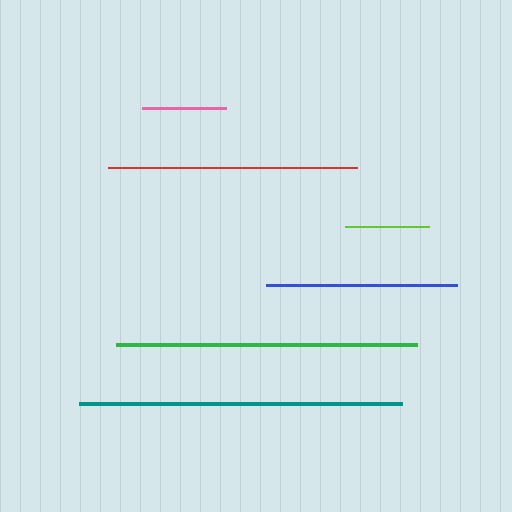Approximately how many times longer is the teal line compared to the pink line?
The teal line is approximately 3.9 times the length of the pink line.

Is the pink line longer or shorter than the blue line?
The blue line is longer than the pink line.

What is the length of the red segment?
The red segment is approximately 249 pixels long.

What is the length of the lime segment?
The lime segment is approximately 84 pixels long.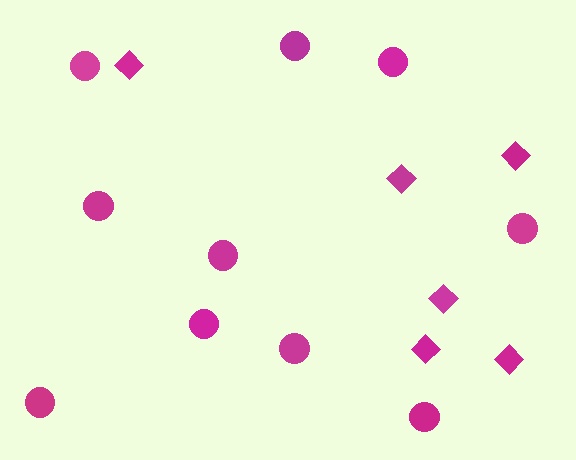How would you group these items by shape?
There are 2 groups: one group of diamonds (6) and one group of circles (10).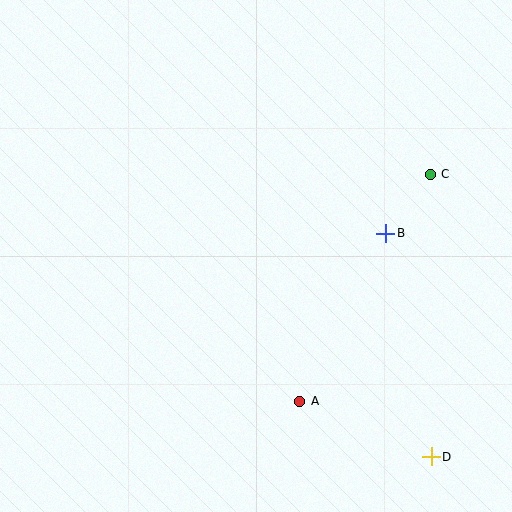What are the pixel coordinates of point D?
Point D is at (431, 457).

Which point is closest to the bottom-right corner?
Point D is closest to the bottom-right corner.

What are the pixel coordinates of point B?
Point B is at (386, 233).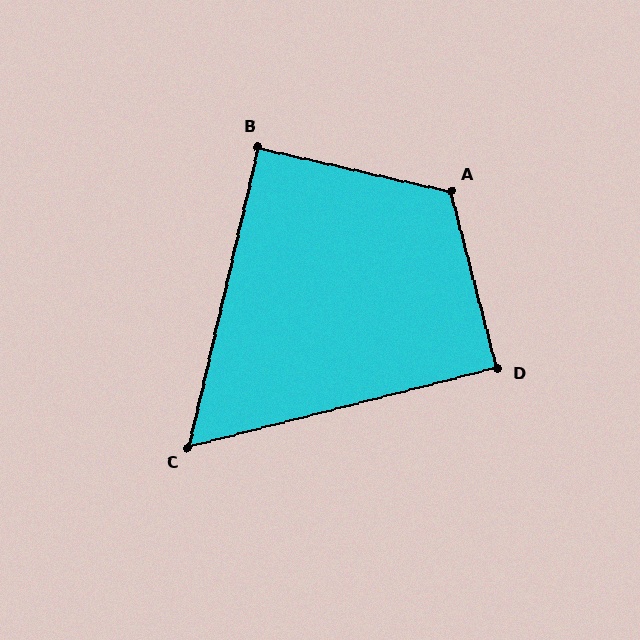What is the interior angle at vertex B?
Approximately 90 degrees (approximately right).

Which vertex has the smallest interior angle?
C, at approximately 63 degrees.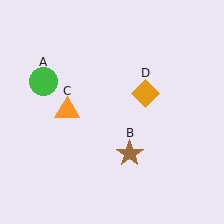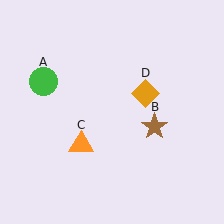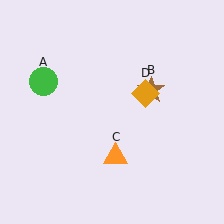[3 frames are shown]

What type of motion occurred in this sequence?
The brown star (object B), orange triangle (object C) rotated counterclockwise around the center of the scene.